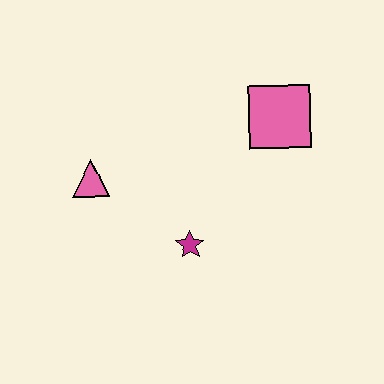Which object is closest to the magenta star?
The pink triangle is closest to the magenta star.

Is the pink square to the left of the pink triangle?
No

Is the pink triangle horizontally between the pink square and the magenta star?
No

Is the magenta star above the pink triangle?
No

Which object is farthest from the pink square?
The pink triangle is farthest from the pink square.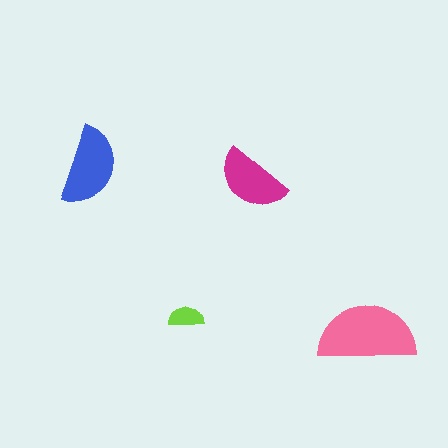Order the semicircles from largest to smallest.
the pink one, the blue one, the magenta one, the lime one.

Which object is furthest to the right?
The pink semicircle is rightmost.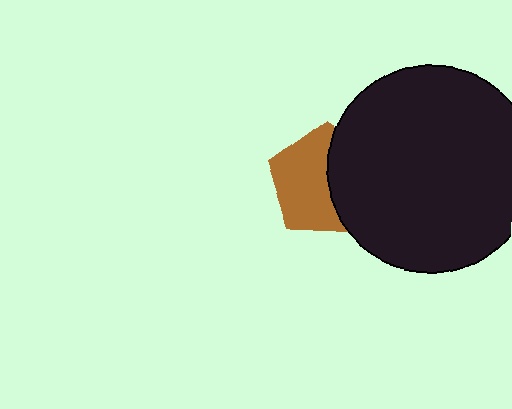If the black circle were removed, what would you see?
You would see the complete brown pentagon.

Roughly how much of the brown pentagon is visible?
About half of it is visible (roughly 59%).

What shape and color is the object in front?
The object in front is a black circle.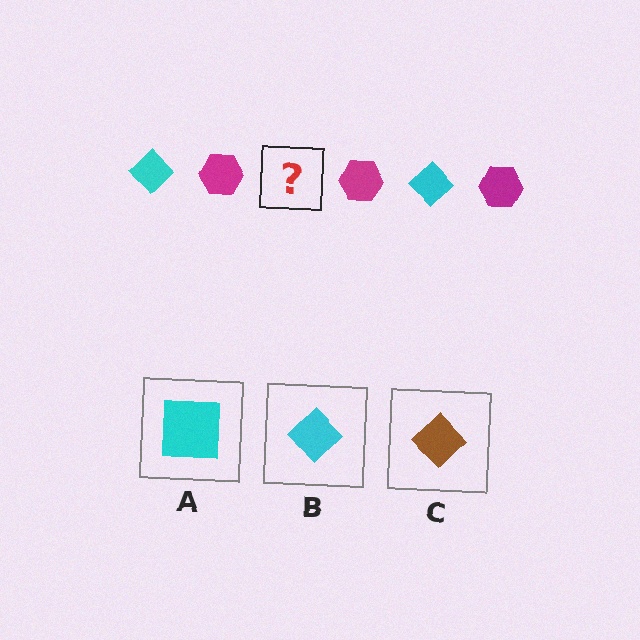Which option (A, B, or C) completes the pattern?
B.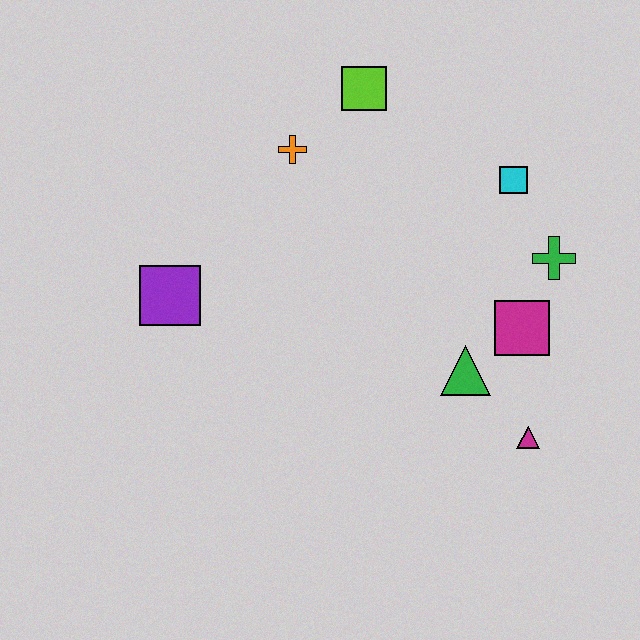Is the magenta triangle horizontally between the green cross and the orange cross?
Yes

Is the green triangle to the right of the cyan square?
No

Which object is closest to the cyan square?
The green cross is closest to the cyan square.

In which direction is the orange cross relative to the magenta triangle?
The orange cross is above the magenta triangle.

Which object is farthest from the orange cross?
The magenta triangle is farthest from the orange cross.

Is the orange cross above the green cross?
Yes